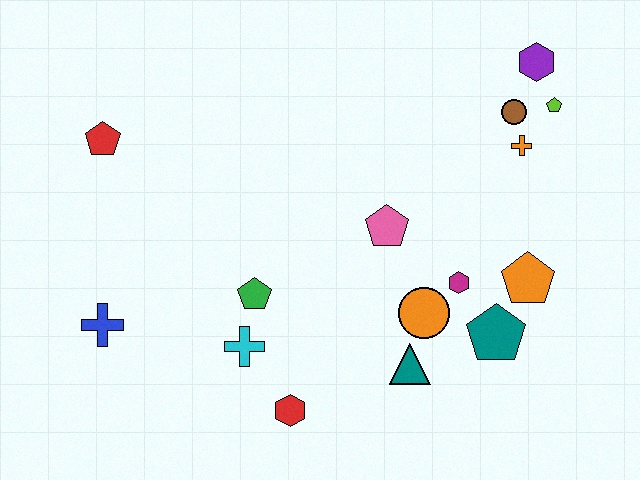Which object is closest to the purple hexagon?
The lime pentagon is closest to the purple hexagon.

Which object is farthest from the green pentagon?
The purple hexagon is farthest from the green pentagon.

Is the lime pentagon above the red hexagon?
Yes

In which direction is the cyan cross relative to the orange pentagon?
The cyan cross is to the left of the orange pentagon.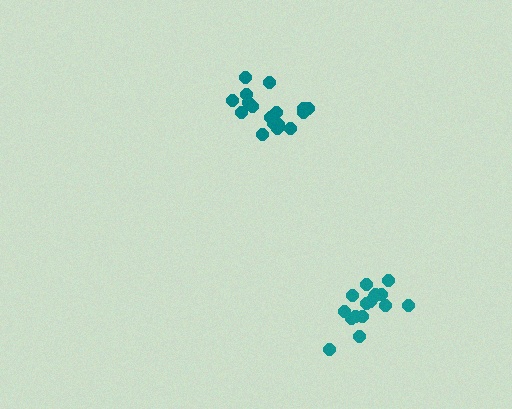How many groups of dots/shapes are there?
There are 2 groups.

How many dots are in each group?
Group 1: 16 dots, Group 2: 18 dots (34 total).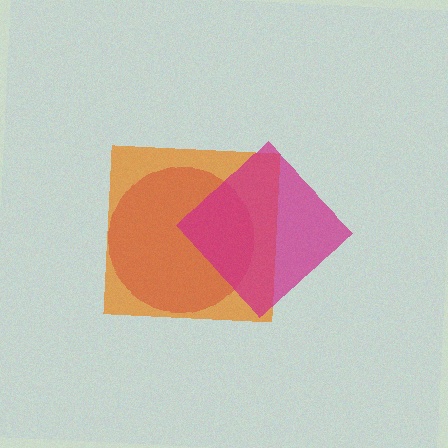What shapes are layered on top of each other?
The layered shapes are: an orange square, a red circle, a magenta diamond.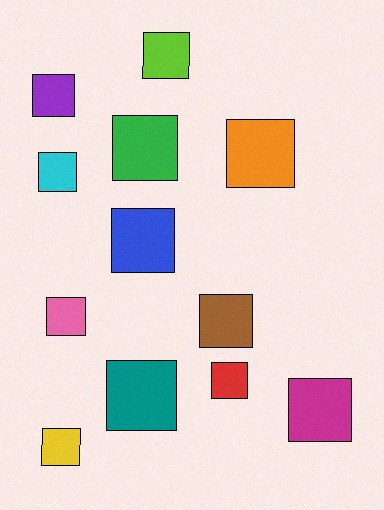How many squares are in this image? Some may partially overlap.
There are 12 squares.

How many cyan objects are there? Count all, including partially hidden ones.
There is 1 cyan object.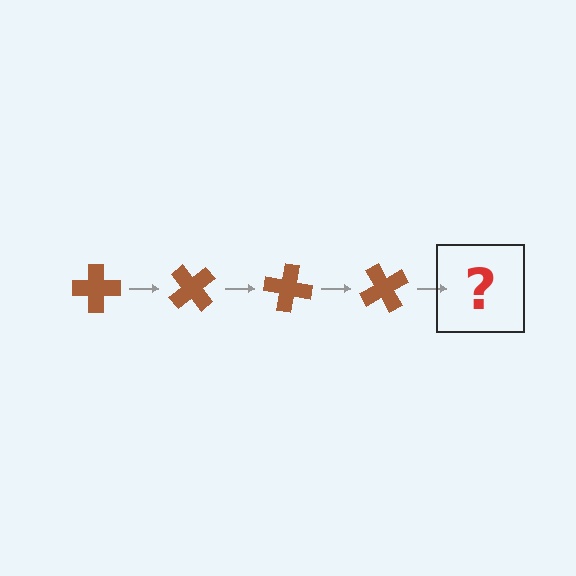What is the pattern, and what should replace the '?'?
The pattern is that the cross rotates 50 degrees each step. The '?' should be a brown cross rotated 200 degrees.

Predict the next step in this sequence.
The next step is a brown cross rotated 200 degrees.